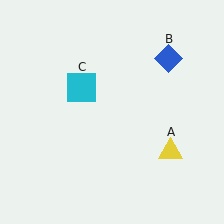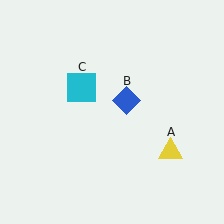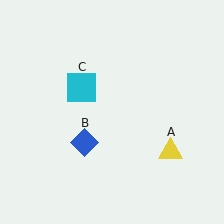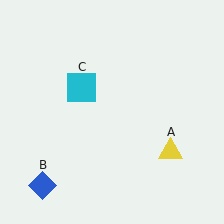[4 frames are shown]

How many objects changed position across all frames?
1 object changed position: blue diamond (object B).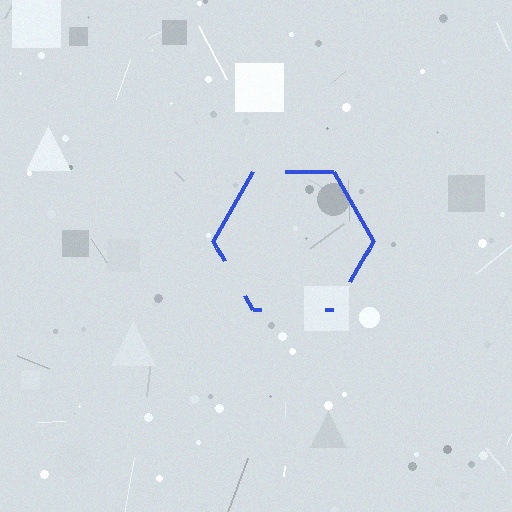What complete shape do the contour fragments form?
The contour fragments form a hexagon.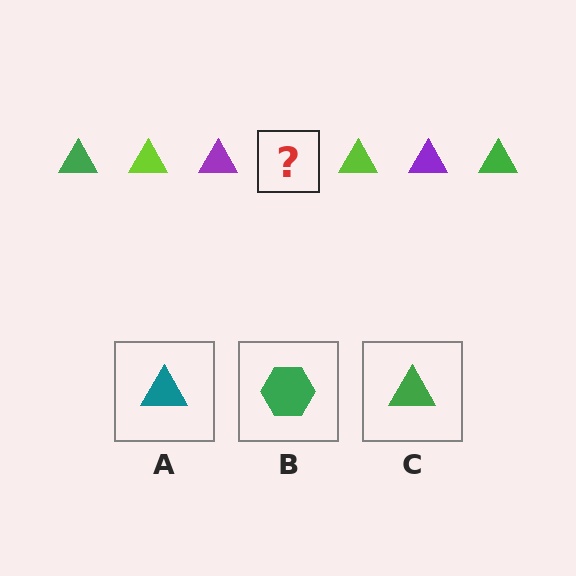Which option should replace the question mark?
Option C.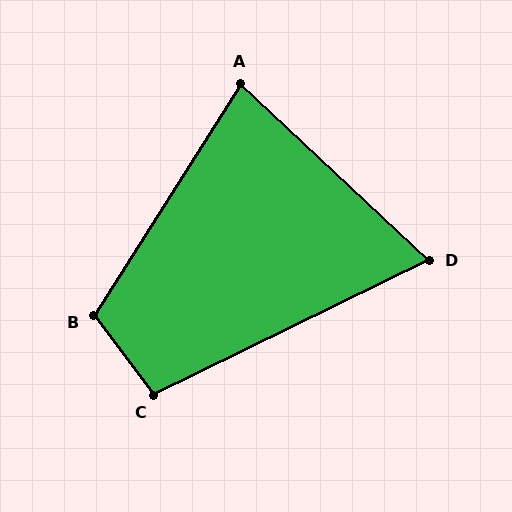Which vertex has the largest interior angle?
B, at approximately 111 degrees.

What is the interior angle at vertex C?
Approximately 101 degrees (obtuse).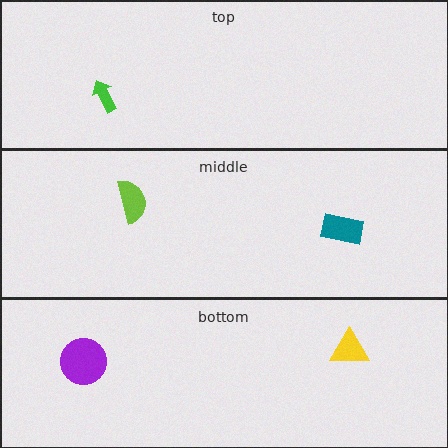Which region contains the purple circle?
The bottom region.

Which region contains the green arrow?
The top region.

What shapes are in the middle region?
The lime semicircle, the teal rectangle.